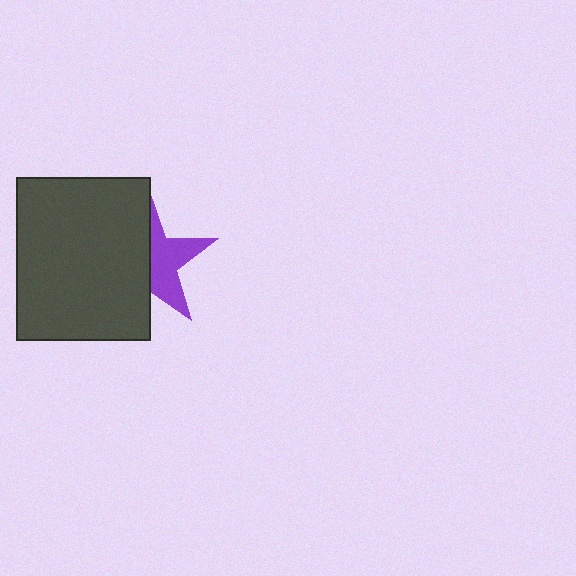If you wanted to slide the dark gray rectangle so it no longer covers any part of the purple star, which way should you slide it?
Slide it left — that is the most direct way to separate the two shapes.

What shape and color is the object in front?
The object in front is a dark gray rectangle.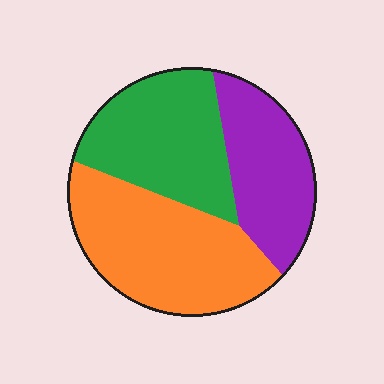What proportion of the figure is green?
Green takes up between a sixth and a third of the figure.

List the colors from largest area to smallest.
From largest to smallest: orange, green, purple.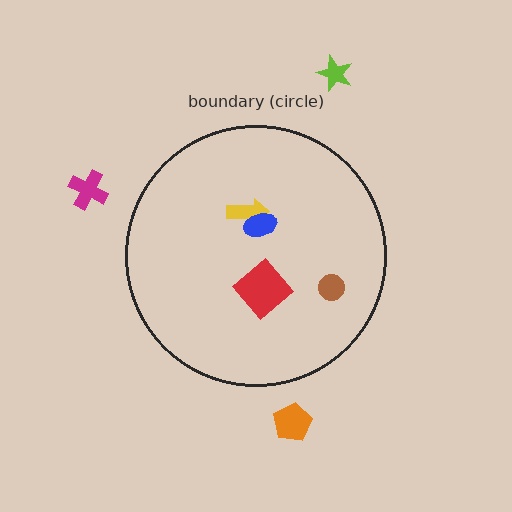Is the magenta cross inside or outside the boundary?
Outside.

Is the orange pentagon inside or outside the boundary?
Outside.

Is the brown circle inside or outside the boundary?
Inside.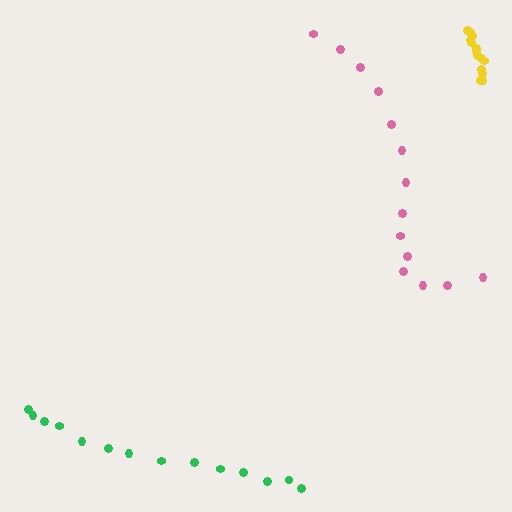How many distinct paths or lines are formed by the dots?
There are 3 distinct paths.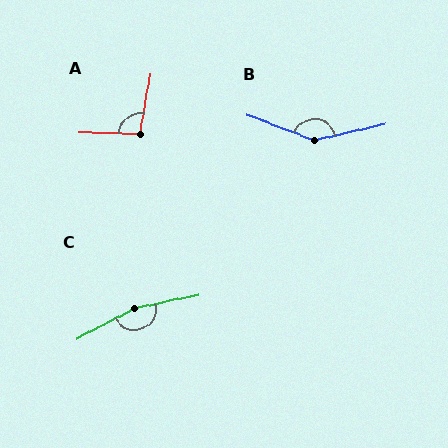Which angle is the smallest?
A, at approximately 98 degrees.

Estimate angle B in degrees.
Approximately 146 degrees.